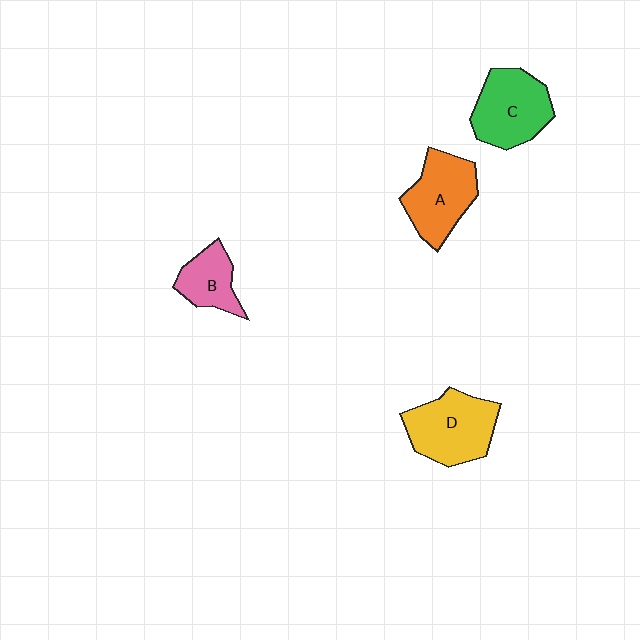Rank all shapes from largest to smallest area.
From largest to smallest: D (yellow), C (green), A (orange), B (pink).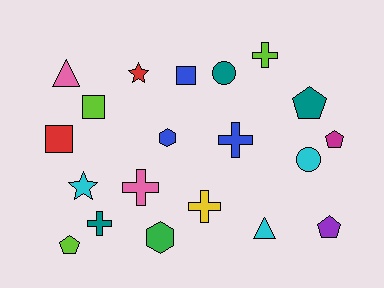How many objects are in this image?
There are 20 objects.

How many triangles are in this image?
There are 2 triangles.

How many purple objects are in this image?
There is 1 purple object.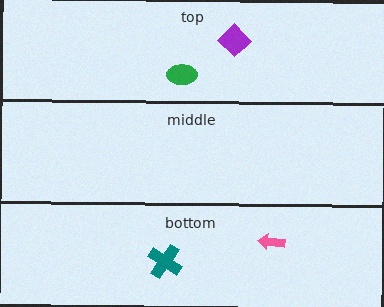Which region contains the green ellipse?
The top region.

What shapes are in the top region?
The green ellipse, the purple diamond.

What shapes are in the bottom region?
The pink arrow, the teal cross.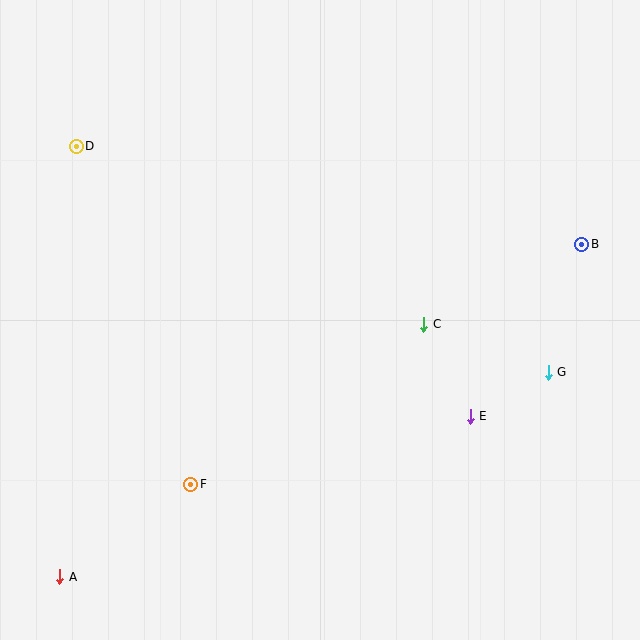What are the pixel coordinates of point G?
Point G is at (548, 372).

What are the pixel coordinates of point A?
Point A is at (60, 577).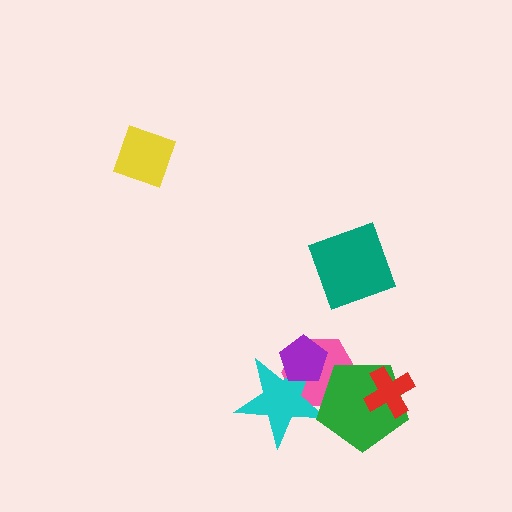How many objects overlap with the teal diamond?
0 objects overlap with the teal diamond.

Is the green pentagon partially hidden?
Yes, it is partially covered by another shape.